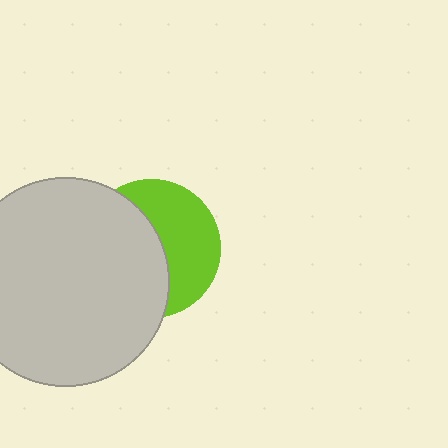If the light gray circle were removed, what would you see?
You would see the complete lime circle.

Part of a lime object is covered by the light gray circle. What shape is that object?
It is a circle.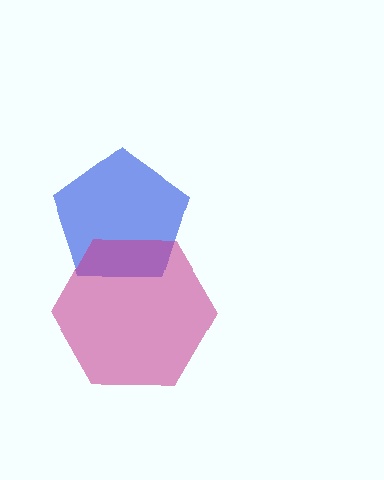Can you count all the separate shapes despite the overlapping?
Yes, there are 2 separate shapes.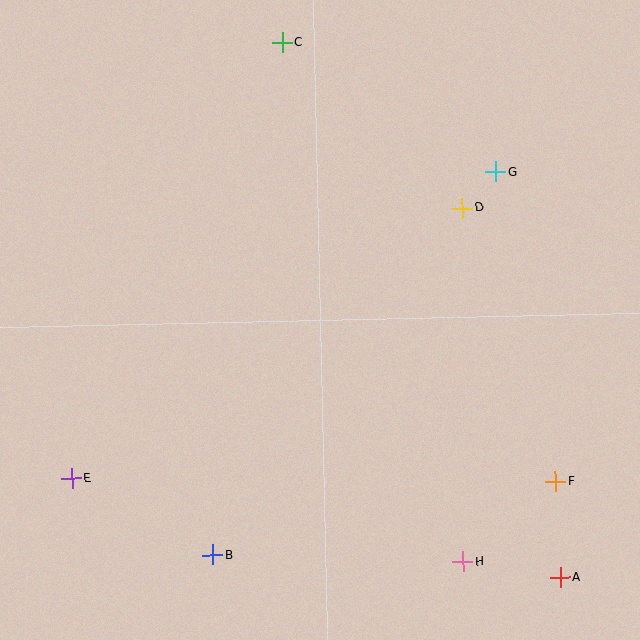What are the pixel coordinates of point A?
Point A is at (560, 577).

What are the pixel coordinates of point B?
Point B is at (213, 555).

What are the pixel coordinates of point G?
Point G is at (495, 172).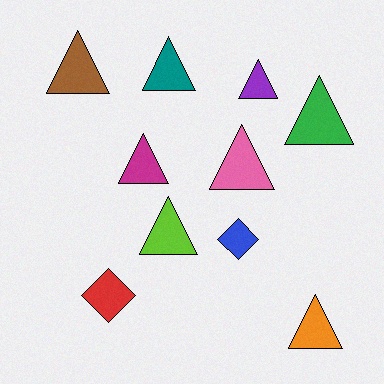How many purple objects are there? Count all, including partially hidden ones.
There is 1 purple object.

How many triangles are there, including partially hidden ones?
There are 8 triangles.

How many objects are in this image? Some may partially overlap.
There are 10 objects.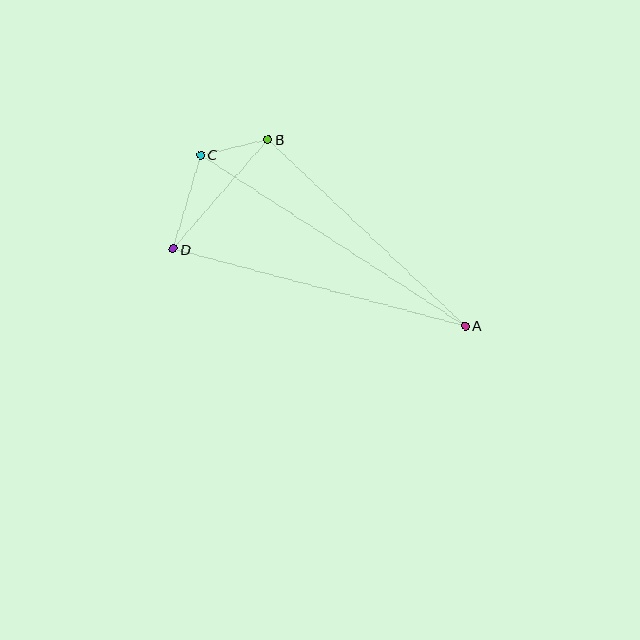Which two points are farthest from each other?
Points A and C are farthest from each other.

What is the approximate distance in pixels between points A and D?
The distance between A and D is approximately 302 pixels.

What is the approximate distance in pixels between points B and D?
The distance between B and D is approximately 145 pixels.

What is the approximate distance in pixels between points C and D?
The distance between C and D is approximately 98 pixels.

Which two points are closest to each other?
Points B and C are closest to each other.